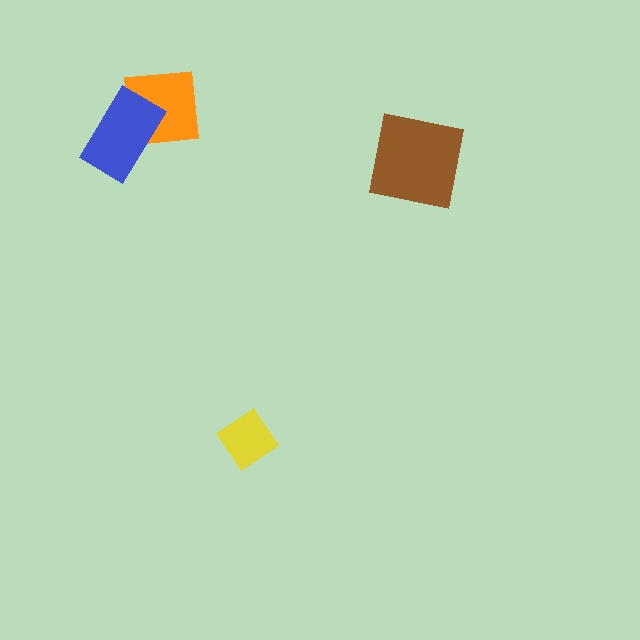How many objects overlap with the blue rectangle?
1 object overlaps with the blue rectangle.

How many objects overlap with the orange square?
1 object overlaps with the orange square.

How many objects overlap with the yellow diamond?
0 objects overlap with the yellow diamond.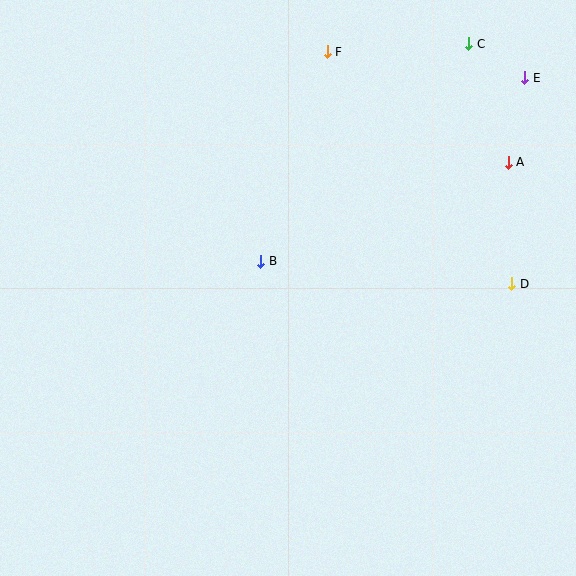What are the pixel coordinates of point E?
Point E is at (525, 78).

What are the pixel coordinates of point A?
Point A is at (508, 162).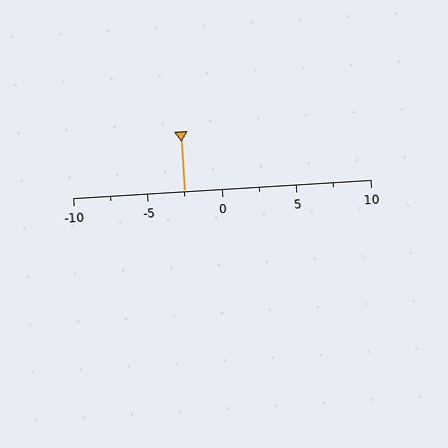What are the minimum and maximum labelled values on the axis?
The axis runs from -10 to 10.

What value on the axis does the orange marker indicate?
The marker indicates approximately -2.5.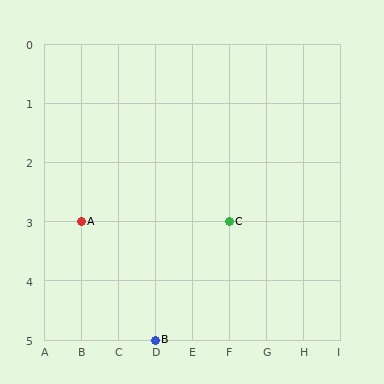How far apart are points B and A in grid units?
Points B and A are 2 columns and 2 rows apart (about 2.8 grid units diagonally).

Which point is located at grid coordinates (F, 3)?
Point C is at (F, 3).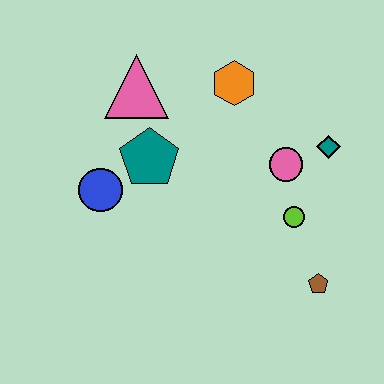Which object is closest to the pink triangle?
The teal pentagon is closest to the pink triangle.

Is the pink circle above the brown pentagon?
Yes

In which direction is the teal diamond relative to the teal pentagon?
The teal diamond is to the right of the teal pentagon.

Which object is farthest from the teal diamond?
The blue circle is farthest from the teal diamond.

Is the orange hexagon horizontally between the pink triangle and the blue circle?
No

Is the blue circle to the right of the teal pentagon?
No